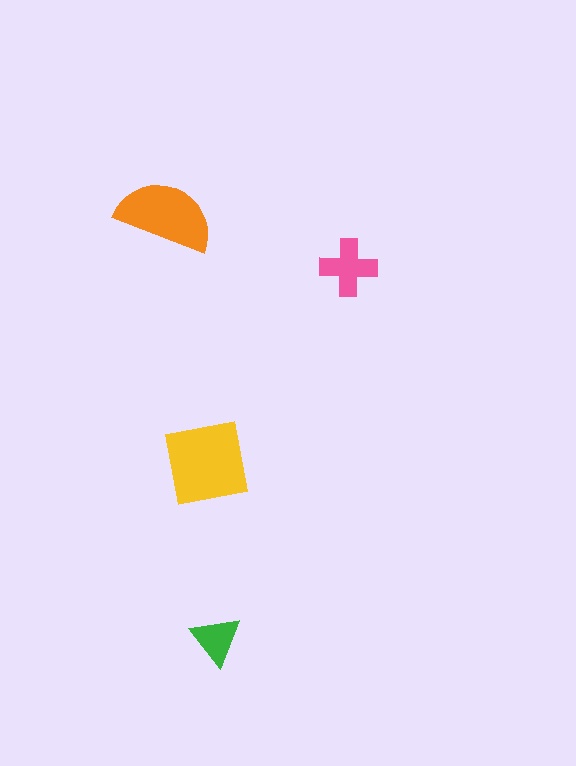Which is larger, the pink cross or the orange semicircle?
The orange semicircle.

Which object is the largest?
The yellow square.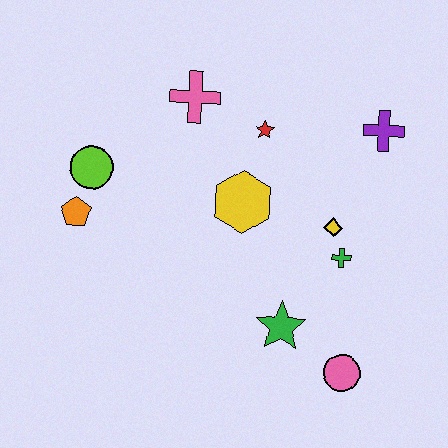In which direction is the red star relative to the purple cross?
The red star is to the left of the purple cross.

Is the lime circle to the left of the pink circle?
Yes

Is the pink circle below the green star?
Yes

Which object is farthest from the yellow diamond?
The orange pentagon is farthest from the yellow diamond.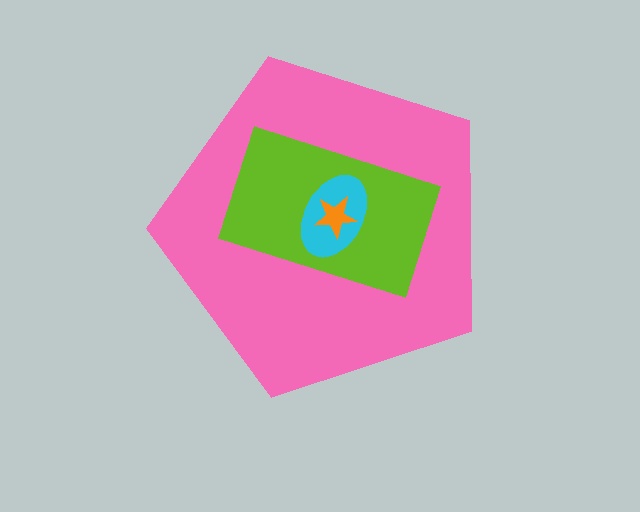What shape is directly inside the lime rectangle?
The cyan ellipse.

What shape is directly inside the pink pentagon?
The lime rectangle.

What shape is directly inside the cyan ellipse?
The orange star.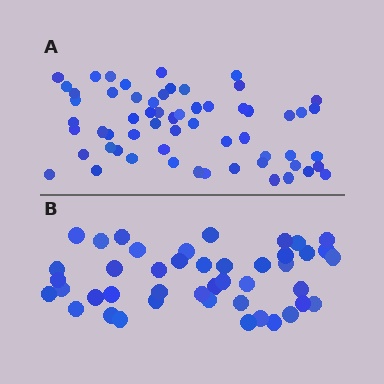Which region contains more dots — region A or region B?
Region A (the top region) has more dots.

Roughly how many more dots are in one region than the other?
Region A has approximately 15 more dots than region B.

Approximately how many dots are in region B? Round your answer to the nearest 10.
About 40 dots. (The exact count is 44, which rounds to 40.)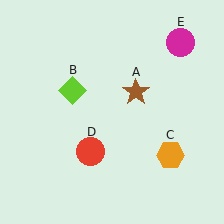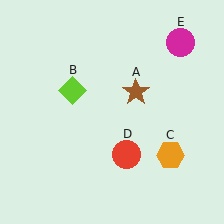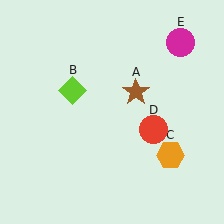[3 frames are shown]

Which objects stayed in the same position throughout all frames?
Brown star (object A) and lime diamond (object B) and orange hexagon (object C) and magenta circle (object E) remained stationary.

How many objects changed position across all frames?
1 object changed position: red circle (object D).